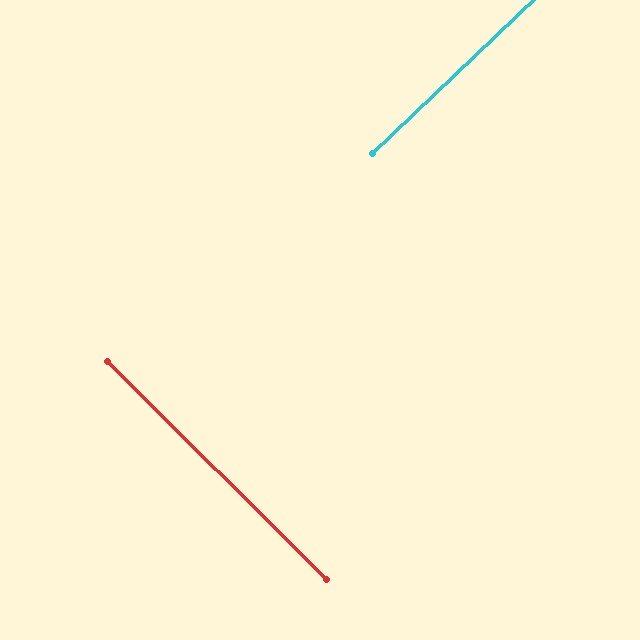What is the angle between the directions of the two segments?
Approximately 89 degrees.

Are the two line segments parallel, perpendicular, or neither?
Perpendicular — they meet at approximately 89°.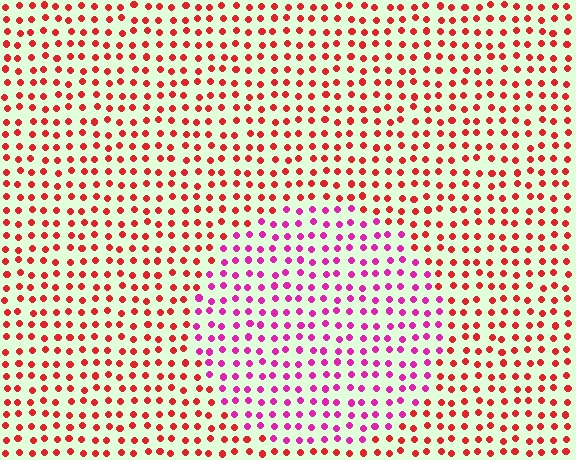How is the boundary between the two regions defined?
The boundary is defined purely by a slight shift in hue (about 42 degrees). Spacing, size, and orientation are identical on both sides.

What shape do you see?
I see a circle.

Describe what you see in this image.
The image is filled with small red elements in a uniform arrangement. A circle-shaped region is visible where the elements are tinted to a slightly different hue, forming a subtle color boundary.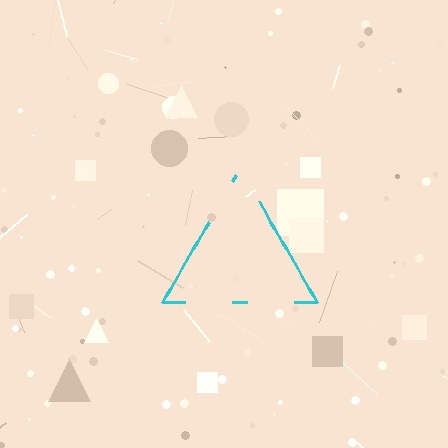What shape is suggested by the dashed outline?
The dashed outline suggests a triangle.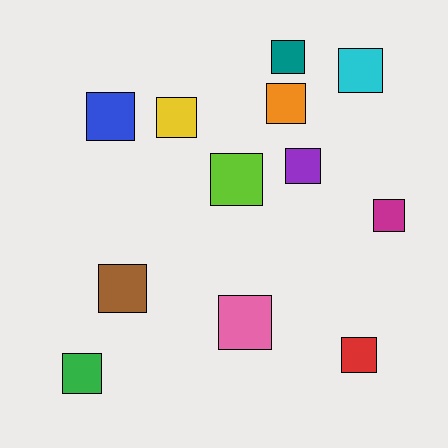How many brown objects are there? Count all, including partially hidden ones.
There is 1 brown object.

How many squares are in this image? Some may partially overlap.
There are 12 squares.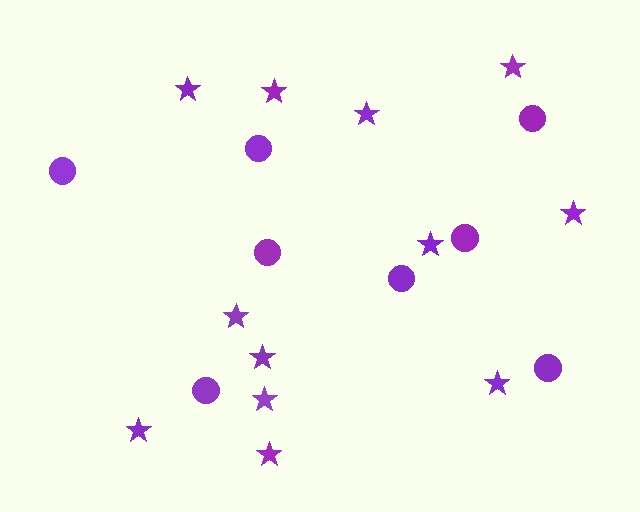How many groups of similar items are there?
There are 2 groups: one group of circles (8) and one group of stars (12).